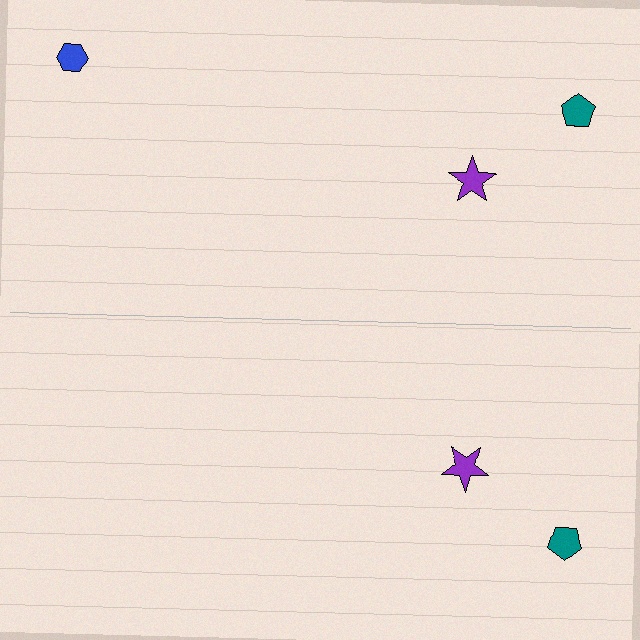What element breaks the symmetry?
A blue hexagon is missing from the bottom side.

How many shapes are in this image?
There are 5 shapes in this image.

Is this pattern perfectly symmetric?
No, the pattern is not perfectly symmetric. A blue hexagon is missing from the bottom side.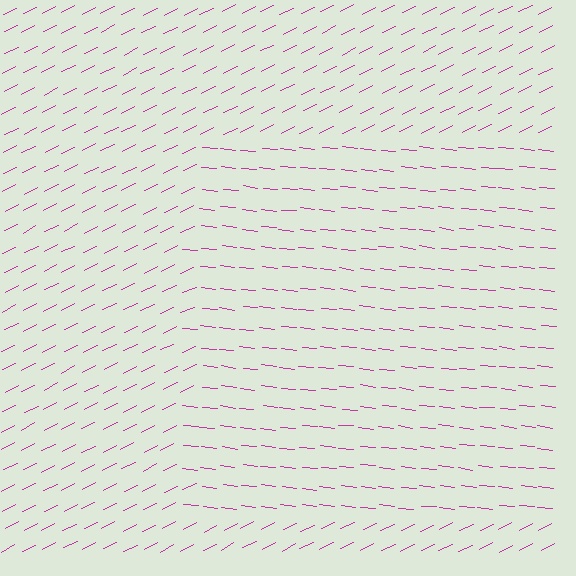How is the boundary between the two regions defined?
The boundary is defined purely by a change in line orientation (approximately 33 degrees difference). All lines are the same color and thickness.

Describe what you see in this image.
The image is filled with small magenta line segments. A rectangle region in the image has lines oriented differently from the surrounding lines, creating a visible texture boundary.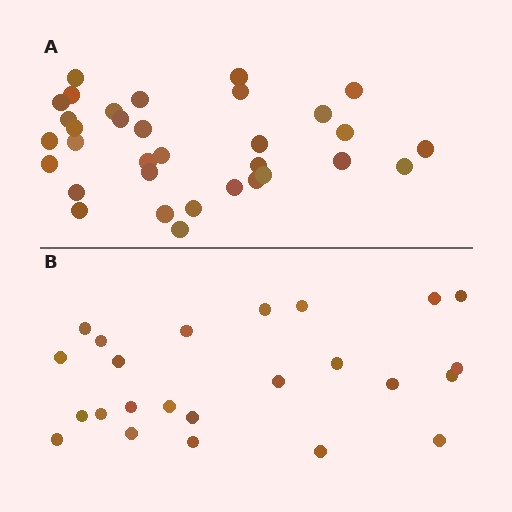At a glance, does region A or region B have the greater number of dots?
Region A (the top region) has more dots.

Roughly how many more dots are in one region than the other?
Region A has roughly 8 or so more dots than region B.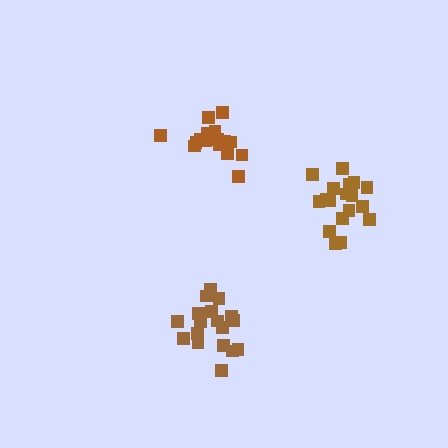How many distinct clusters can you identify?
There are 3 distinct clusters.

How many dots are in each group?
Group 1: 18 dots, Group 2: 18 dots, Group 3: 18 dots (54 total).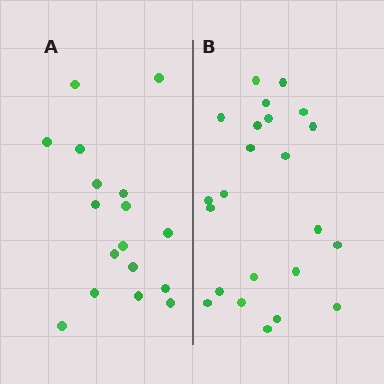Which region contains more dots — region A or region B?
Region B (the right region) has more dots.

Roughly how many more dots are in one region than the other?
Region B has about 6 more dots than region A.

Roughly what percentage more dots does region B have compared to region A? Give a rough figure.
About 35% more.